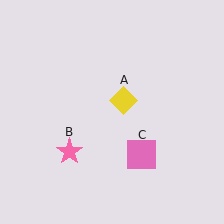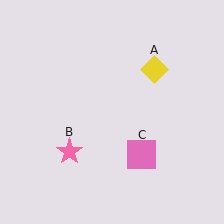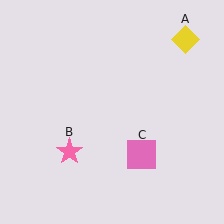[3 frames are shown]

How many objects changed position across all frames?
1 object changed position: yellow diamond (object A).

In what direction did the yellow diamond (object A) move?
The yellow diamond (object A) moved up and to the right.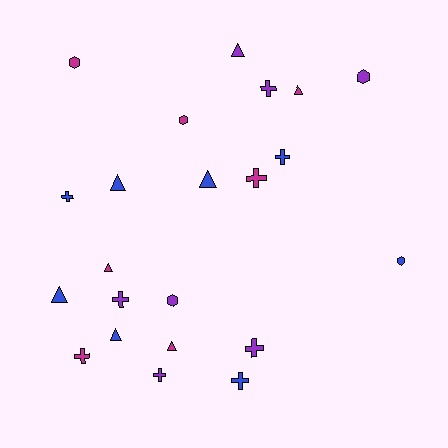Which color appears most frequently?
Blue, with 8 objects.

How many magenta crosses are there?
There are 2 magenta crosses.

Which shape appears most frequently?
Cross, with 9 objects.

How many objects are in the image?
There are 22 objects.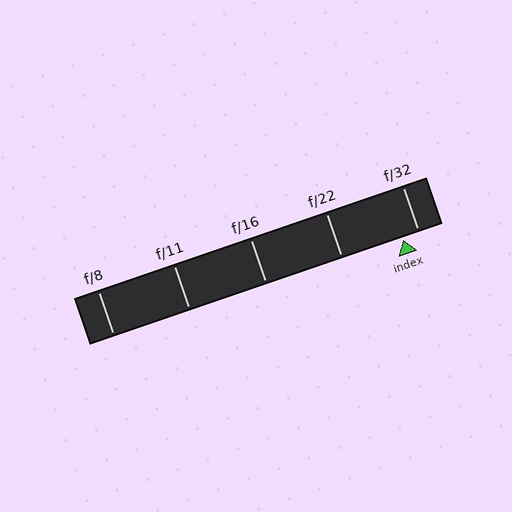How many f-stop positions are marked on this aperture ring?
There are 5 f-stop positions marked.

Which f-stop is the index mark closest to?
The index mark is closest to f/32.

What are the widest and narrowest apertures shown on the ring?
The widest aperture shown is f/8 and the narrowest is f/32.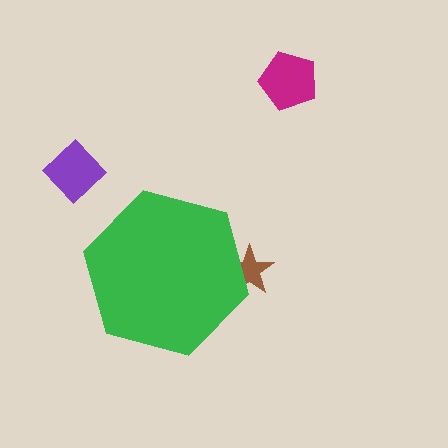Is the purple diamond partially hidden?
No, the purple diamond is fully visible.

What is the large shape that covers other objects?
A green hexagon.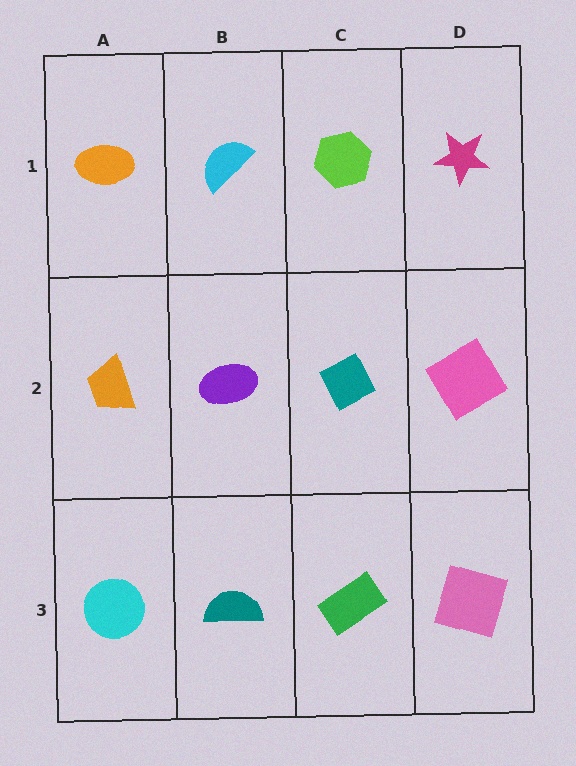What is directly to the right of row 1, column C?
A magenta star.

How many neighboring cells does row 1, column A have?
2.